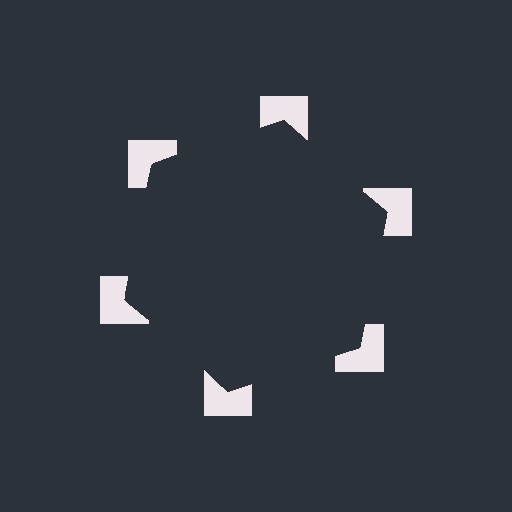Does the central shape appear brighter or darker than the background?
It typically appears slightly darker than the background, even though no actual brightness change is drawn.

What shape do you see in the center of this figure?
An illusory hexagon — its edges are inferred from the aligned wedge cuts in the notched squares, not physically drawn.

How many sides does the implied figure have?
6 sides.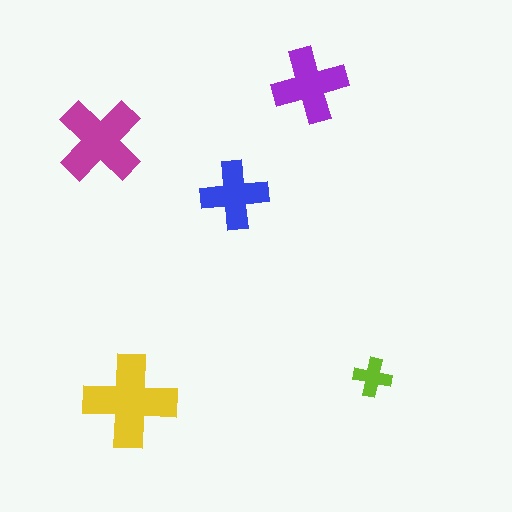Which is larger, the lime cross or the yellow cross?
The yellow one.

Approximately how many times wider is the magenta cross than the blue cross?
About 1.5 times wider.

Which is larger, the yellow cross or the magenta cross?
The yellow one.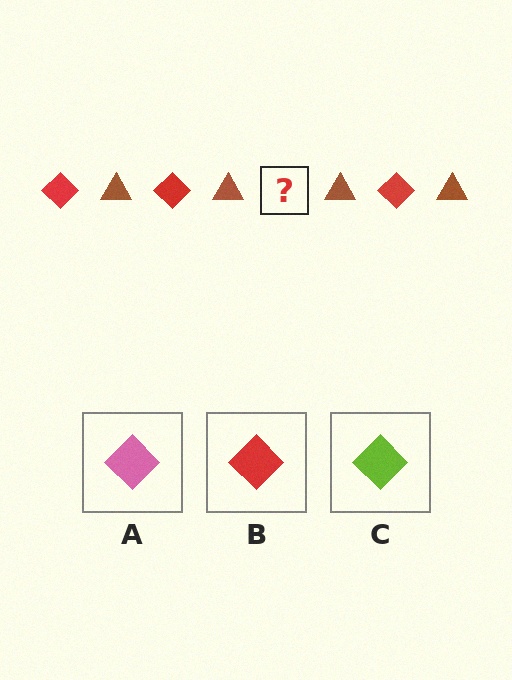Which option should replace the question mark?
Option B.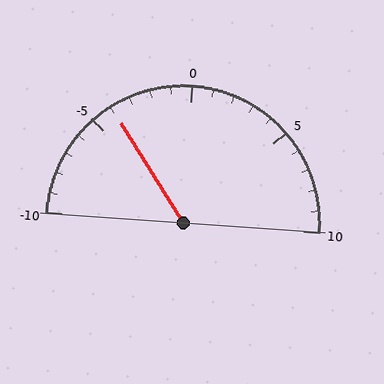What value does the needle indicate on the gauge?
The needle indicates approximately -4.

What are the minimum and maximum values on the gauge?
The gauge ranges from -10 to 10.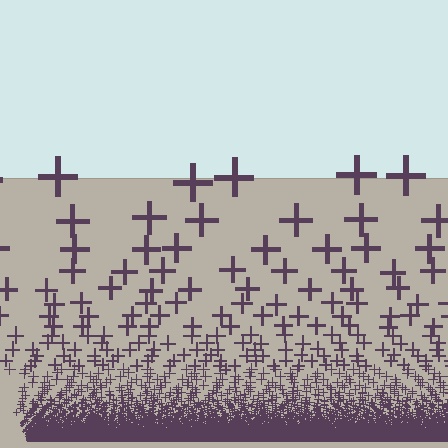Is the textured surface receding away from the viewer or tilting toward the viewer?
The surface appears to tilt toward the viewer. Texture elements get larger and sparser toward the top.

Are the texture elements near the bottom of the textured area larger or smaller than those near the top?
Smaller. The gradient is inverted — elements near the bottom are smaller and denser.